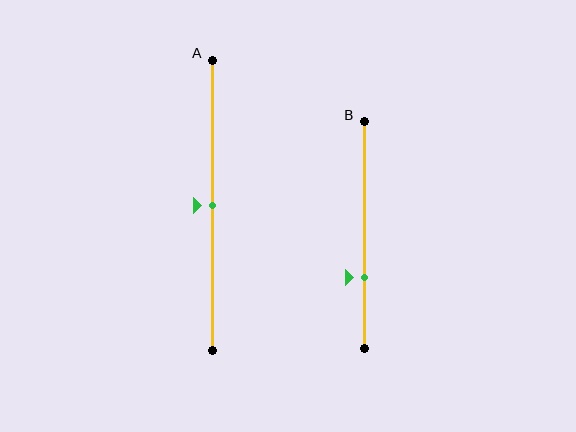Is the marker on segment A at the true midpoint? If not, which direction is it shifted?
Yes, the marker on segment A is at the true midpoint.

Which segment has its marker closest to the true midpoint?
Segment A has its marker closest to the true midpoint.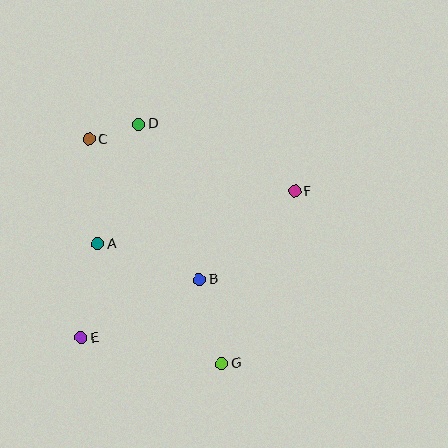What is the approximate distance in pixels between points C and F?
The distance between C and F is approximately 212 pixels.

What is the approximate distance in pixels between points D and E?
The distance between D and E is approximately 221 pixels.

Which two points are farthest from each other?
Points C and G are farthest from each other.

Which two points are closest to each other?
Points C and D are closest to each other.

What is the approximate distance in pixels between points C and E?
The distance between C and E is approximately 199 pixels.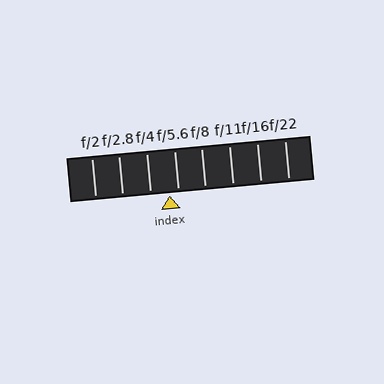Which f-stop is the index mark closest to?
The index mark is closest to f/5.6.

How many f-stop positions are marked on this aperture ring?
There are 8 f-stop positions marked.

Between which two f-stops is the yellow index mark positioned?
The index mark is between f/4 and f/5.6.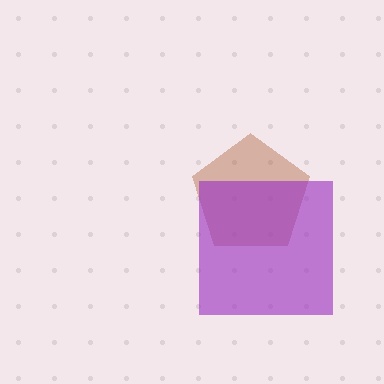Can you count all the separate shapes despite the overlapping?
Yes, there are 2 separate shapes.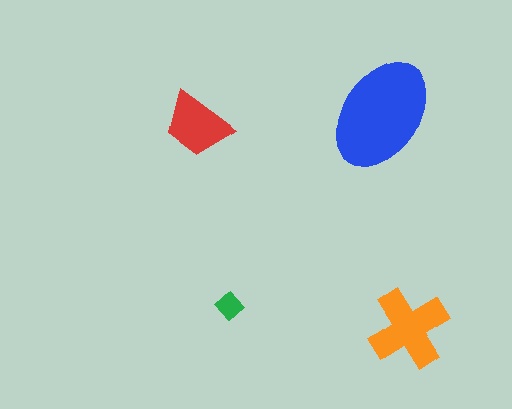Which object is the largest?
The blue ellipse.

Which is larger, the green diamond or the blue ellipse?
The blue ellipse.